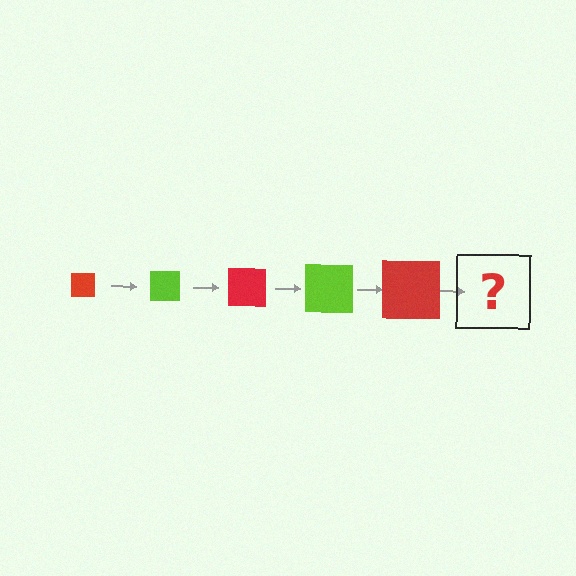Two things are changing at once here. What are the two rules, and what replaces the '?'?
The two rules are that the square grows larger each step and the color cycles through red and lime. The '?' should be a lime square, larger than the previous one.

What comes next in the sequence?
The next element should be a lime square, larger than the previous one.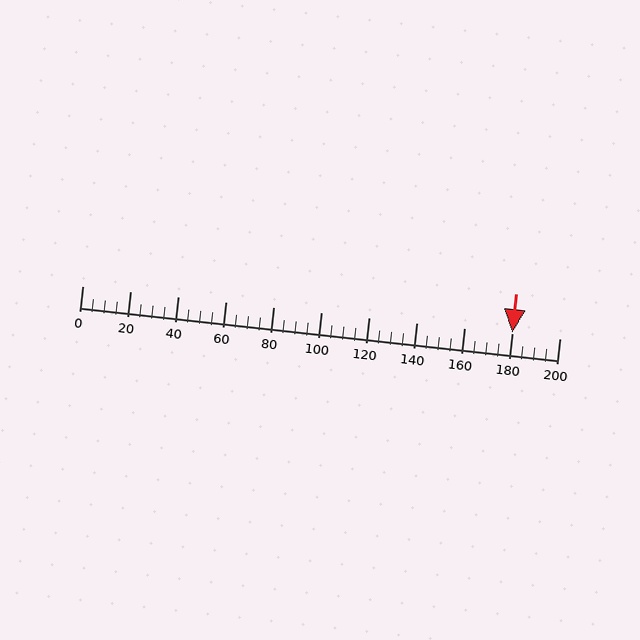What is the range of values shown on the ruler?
The ruler shows values from 0 to 200.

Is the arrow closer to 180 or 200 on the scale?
The arrow is closer to 180.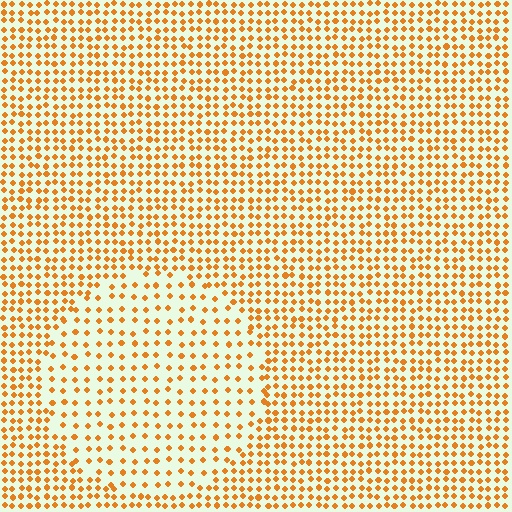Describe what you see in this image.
The image contains small orange elements arranged at two different densities. A circle-shaped region is visible where the elements are less densely packed than the surrounding area.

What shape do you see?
I see a circle.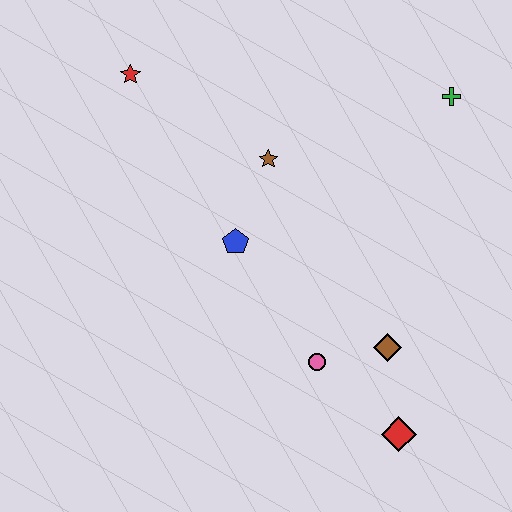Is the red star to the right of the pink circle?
No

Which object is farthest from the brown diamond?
The red star is farthest from the brown diamond.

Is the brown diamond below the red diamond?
No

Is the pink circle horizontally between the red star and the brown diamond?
Yes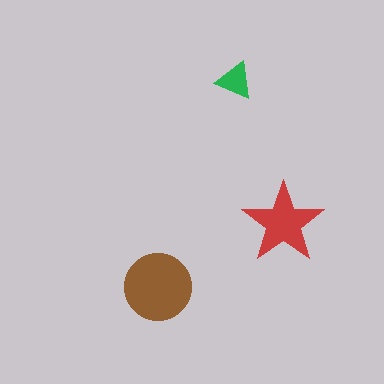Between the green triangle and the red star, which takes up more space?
The red star.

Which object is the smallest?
The green triangle.